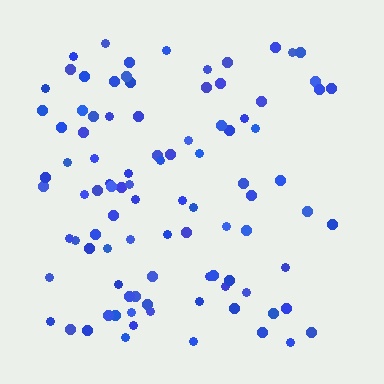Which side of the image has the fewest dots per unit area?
The right.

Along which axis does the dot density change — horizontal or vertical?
Horizontal.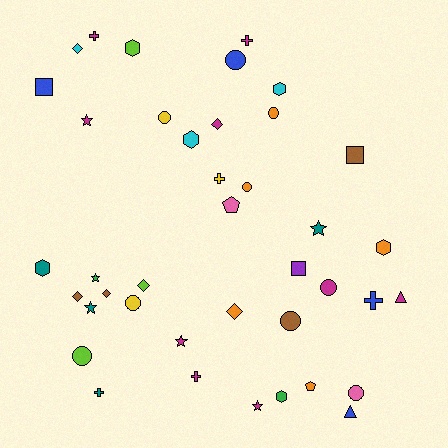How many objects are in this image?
There are 40 objects.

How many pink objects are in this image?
There are 2 pink objects.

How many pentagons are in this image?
There are 2 pentagons.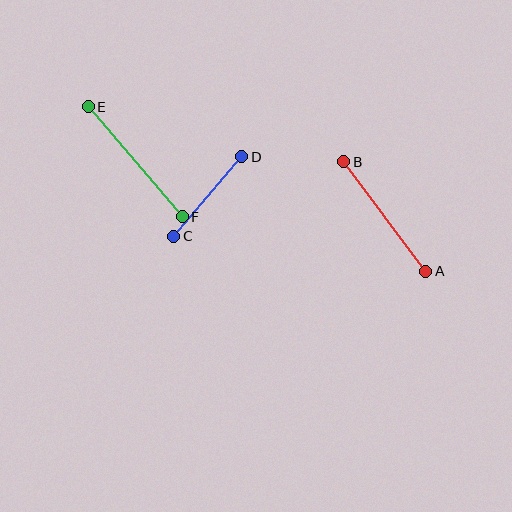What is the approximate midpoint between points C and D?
The midpoint is at approximately (208, 196) pixels.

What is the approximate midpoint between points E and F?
The midpoint is at approximately (135, 162) pixels.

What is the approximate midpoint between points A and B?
The midpoint is at approximately (385, 217) pixels.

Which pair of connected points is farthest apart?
Points E and F are farthest apart.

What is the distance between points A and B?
The distance is approximately 137 pixels.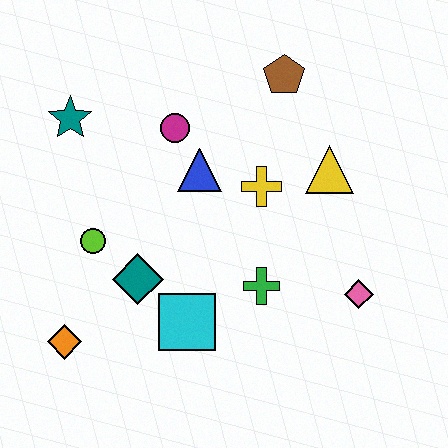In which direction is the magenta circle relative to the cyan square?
The magenta circle is above the cyan square.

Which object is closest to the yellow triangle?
The yellow cross is closest to the yellow triangle.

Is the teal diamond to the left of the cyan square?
Yes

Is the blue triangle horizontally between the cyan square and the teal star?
No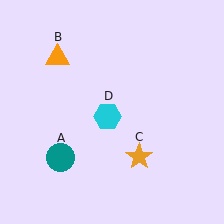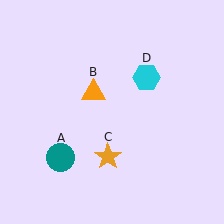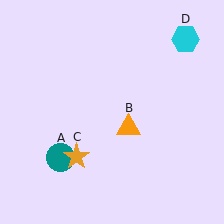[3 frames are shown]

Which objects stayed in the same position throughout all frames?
Teal circle (object A) remained stationary.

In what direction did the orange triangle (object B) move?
The orange triangle (object B) moved down and to the right.